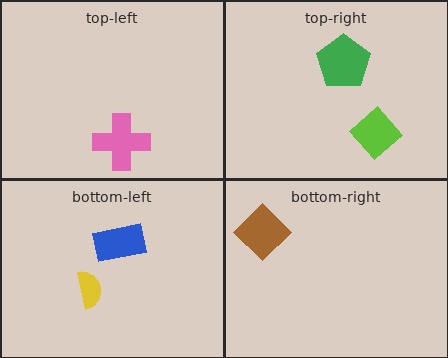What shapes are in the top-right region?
The lime diamond, the green pentagon.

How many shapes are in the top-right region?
2.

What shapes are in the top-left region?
The pink cross.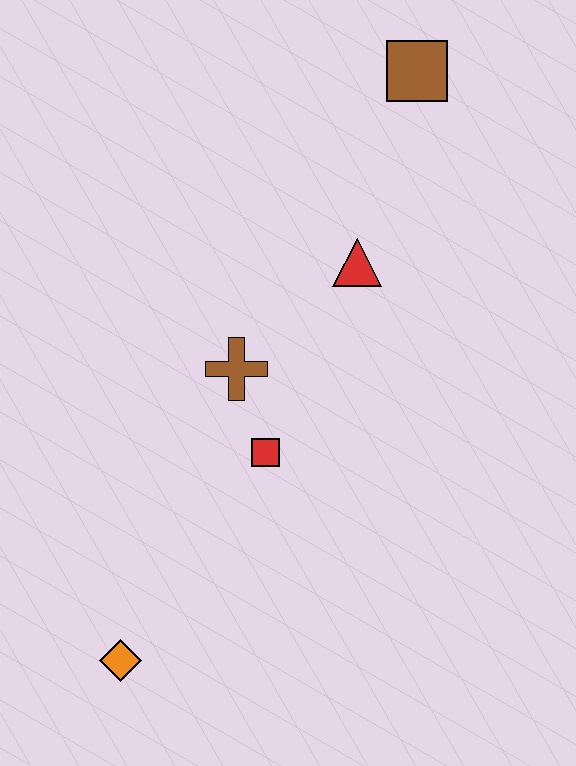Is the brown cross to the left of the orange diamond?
No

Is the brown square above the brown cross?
Yes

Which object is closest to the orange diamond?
The red square is closest to the orange diamond.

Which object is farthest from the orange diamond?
The brown square is farthest from the orange diamond.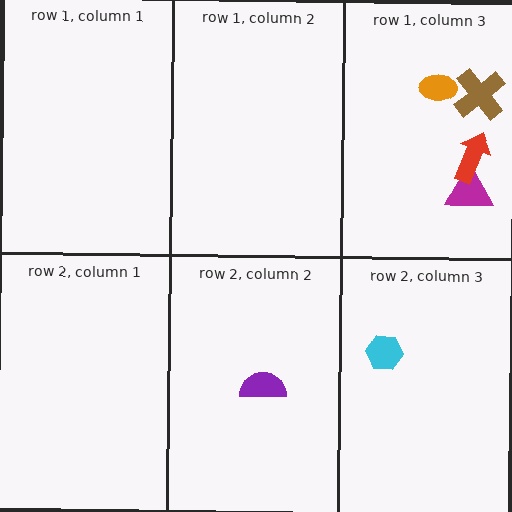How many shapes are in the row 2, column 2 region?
1.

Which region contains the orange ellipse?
The row 1, column 3 region.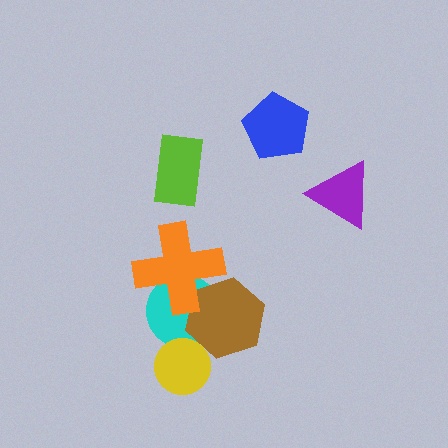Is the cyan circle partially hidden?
Yes, it is partially covered by another shape.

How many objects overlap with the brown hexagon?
2 objects overlap with the brown hexagon.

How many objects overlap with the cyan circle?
3 objects overlap with the cyan circle.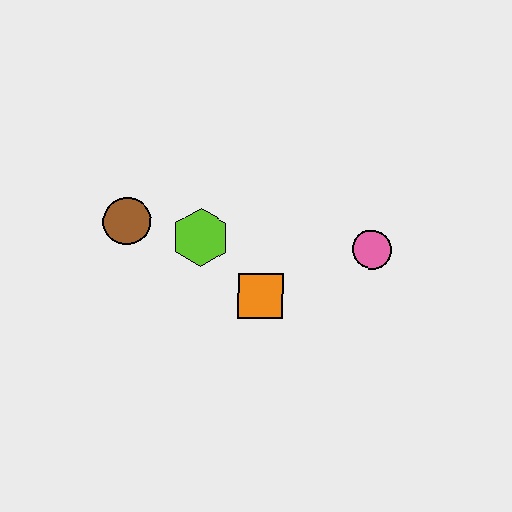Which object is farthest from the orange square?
The brown circle is farthest from the orange square.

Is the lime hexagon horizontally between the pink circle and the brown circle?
Yes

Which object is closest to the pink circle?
The orange square is closest to the pink circle.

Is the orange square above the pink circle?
No